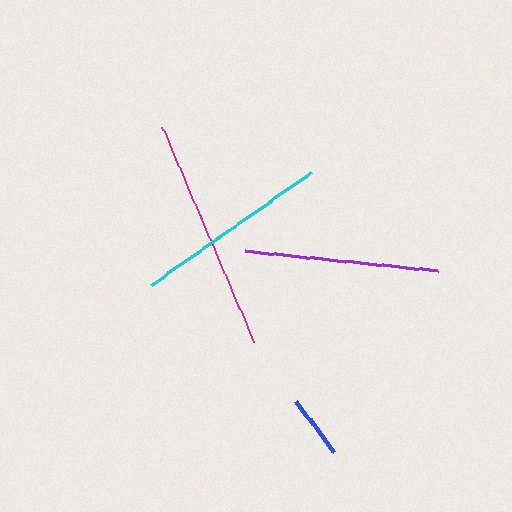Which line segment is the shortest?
The blue line is the shortest at approximately 64 pixels.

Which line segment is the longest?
The magenta line is the longest at approximately 234 pixels.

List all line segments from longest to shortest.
From longest to shortest: magenta, cyan, purple, blue.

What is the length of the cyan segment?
The cyan segment is approximately 196 pixels long.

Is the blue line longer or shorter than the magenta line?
The magenta line is longer than the blue line.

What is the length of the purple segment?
The purple segment is approximately 193 pixels long.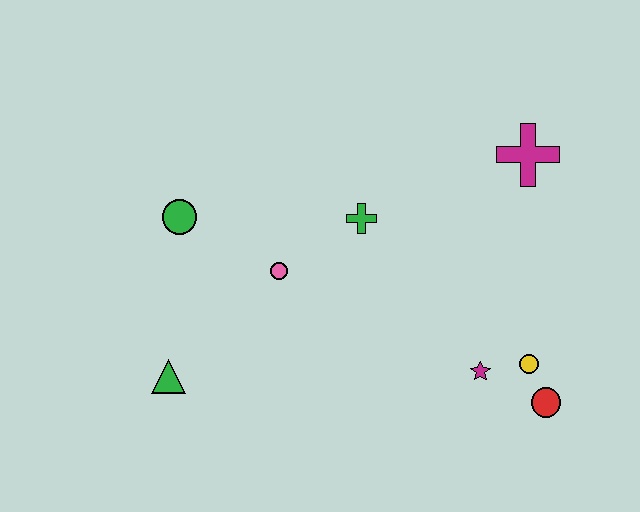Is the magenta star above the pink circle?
No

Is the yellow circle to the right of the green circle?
Yes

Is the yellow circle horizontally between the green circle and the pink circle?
No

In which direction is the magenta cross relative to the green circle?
The magenta cross is to the right of the green circle.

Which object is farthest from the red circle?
The green circle is farthest from the red circle.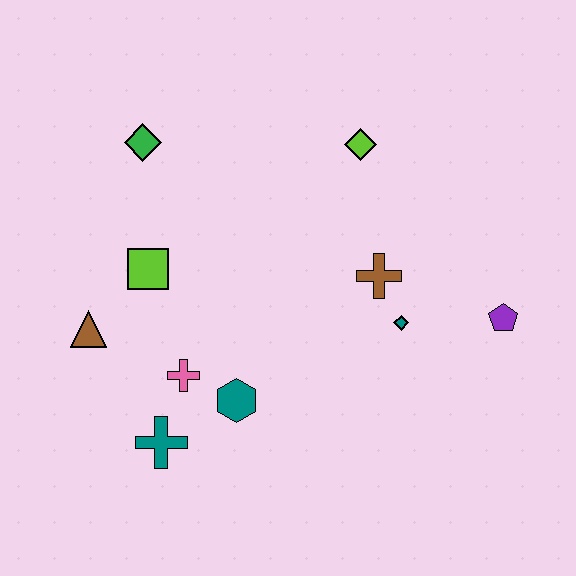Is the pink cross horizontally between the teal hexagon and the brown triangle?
Yes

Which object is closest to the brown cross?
The teal diamond is closest to the brown cross.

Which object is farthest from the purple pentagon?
The brown triangle is farthest from the purple pentagon.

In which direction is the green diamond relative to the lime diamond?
The green diamond is to the left of the lime diamond.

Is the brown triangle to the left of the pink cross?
Yes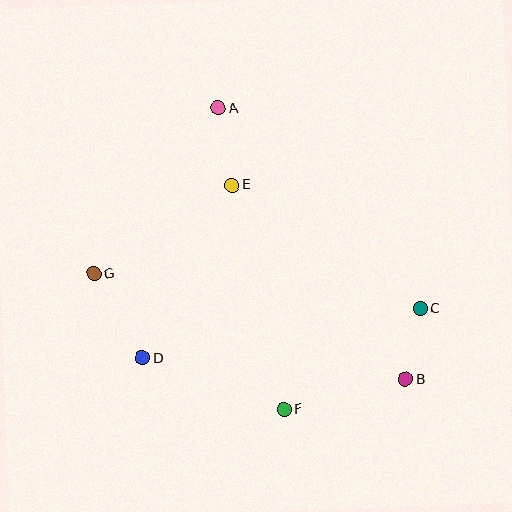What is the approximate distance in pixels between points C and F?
The distance between C and F is approximately 169 pixels.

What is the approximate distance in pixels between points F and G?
The distance between F and G is approximately 233 pixels.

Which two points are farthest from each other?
Points A and B are farthest from each other.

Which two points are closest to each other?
Points B and C are closest to each other.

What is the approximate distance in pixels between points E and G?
The distance between E and G is approximately 164 pixels.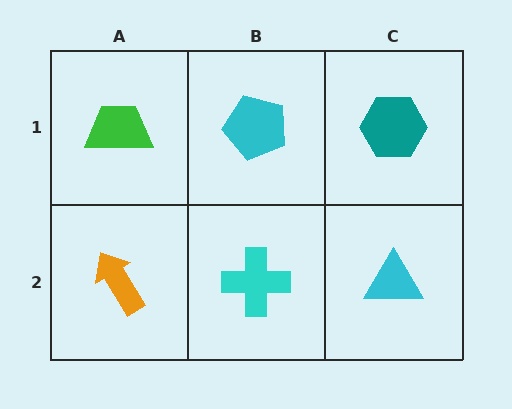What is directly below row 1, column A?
An orange arrow.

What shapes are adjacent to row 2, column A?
A green trapezoid (row 1, column A), a cyan cross (row 2, column B).